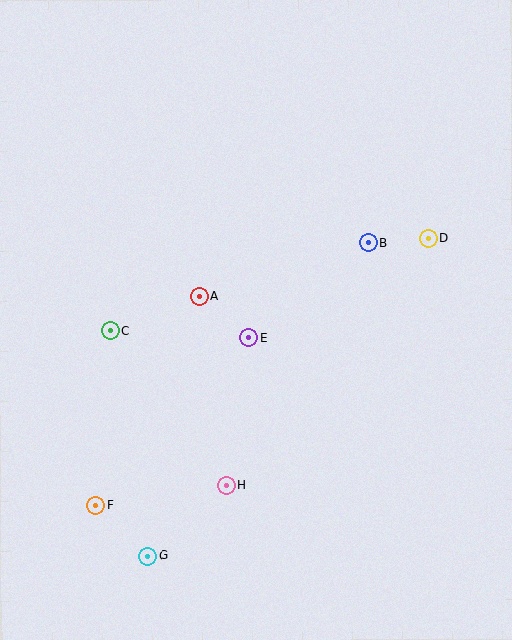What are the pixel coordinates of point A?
Point A is at (199, 297).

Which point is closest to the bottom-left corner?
Point F is closest to the bottom-left corner.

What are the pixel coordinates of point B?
Point B is at (368, 243).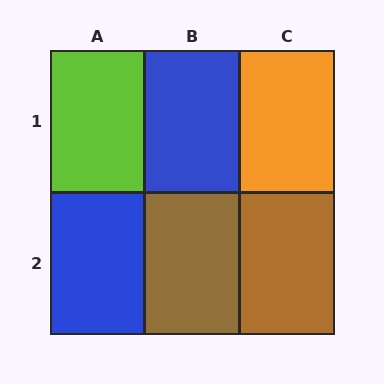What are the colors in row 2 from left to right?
Blue, brown, brown.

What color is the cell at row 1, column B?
Blue.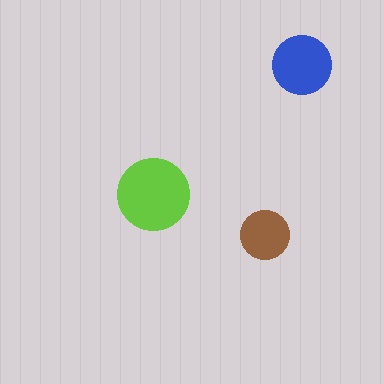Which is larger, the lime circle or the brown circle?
The lime one.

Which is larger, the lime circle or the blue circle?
The lime one.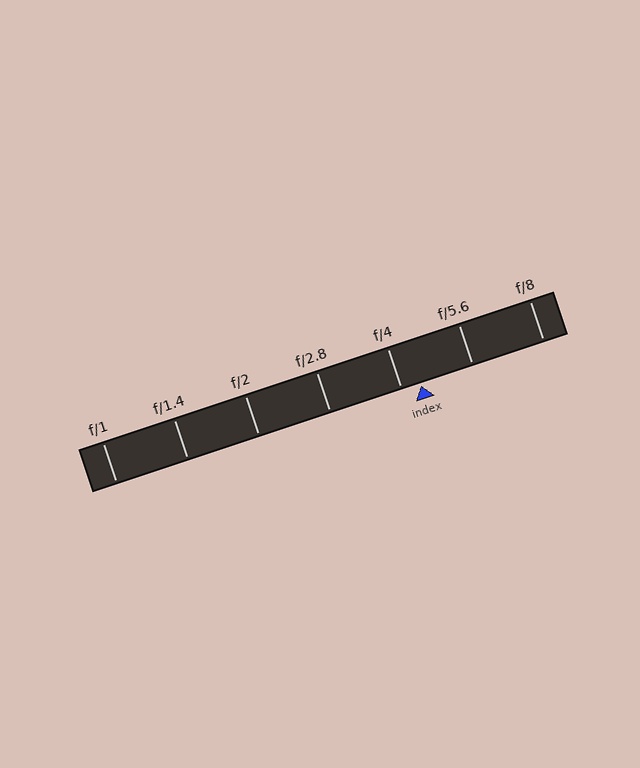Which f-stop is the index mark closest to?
The index mark is closest to f/4.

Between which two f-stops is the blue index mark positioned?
The index mark is between f/4 and f/5.6.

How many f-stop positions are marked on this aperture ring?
There are 7 f-stop positions marked.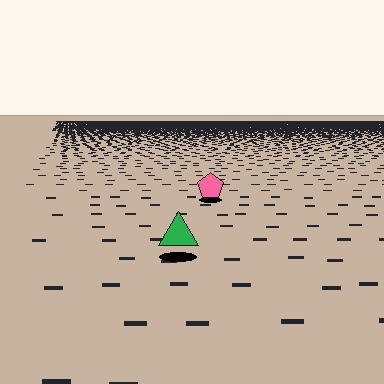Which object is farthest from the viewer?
The pink pentagon is farthest from the viewer. It appears smaller and the ground texture around it is denser.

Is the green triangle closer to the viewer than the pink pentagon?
Yes. The green triangle is closer — you can tell from the texture gradient: the ground texture is coarser near it.